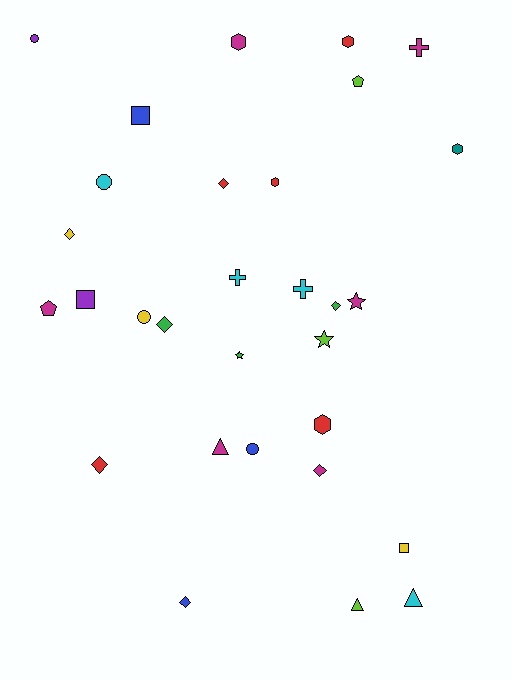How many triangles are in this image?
There are 3 triangles.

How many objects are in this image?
There are 30 objects.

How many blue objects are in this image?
There are 3 blue objects.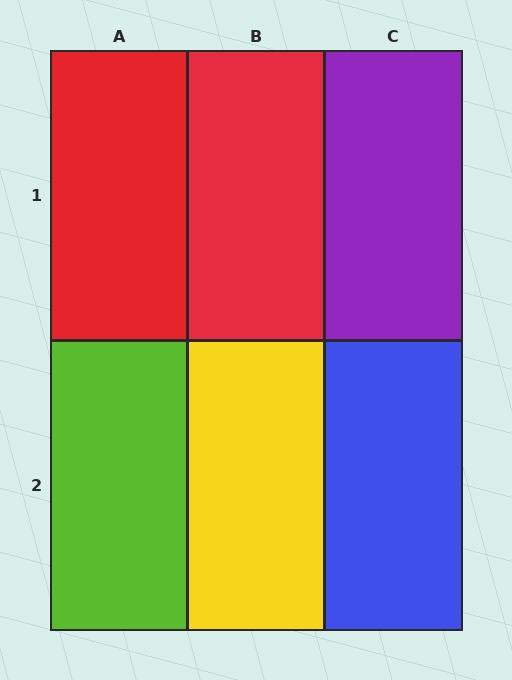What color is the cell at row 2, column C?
Blue.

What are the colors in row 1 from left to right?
Red, red, purple.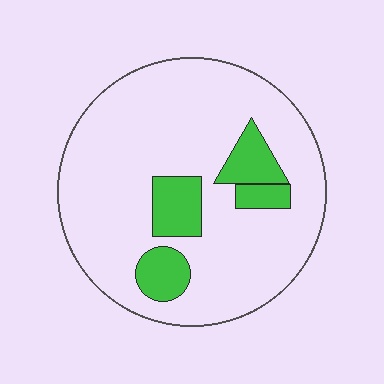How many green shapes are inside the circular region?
4.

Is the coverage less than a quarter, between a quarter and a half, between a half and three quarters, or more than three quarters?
Less than a quarter.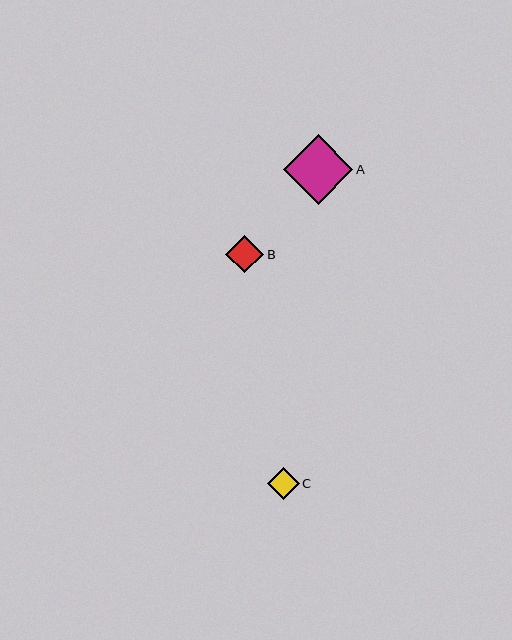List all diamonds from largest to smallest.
From largest to smallest: A, B, C.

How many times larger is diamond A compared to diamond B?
Diamond A is approximately 1.8 times the size of diamond B.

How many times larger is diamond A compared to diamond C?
Diamond A is approximately 2.2 times the size of diamond C.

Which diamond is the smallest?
Diamond C is the smallest with a size of approximately 32 pixels.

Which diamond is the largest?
Diamond A is the largest with a size of approximately 70 pixels.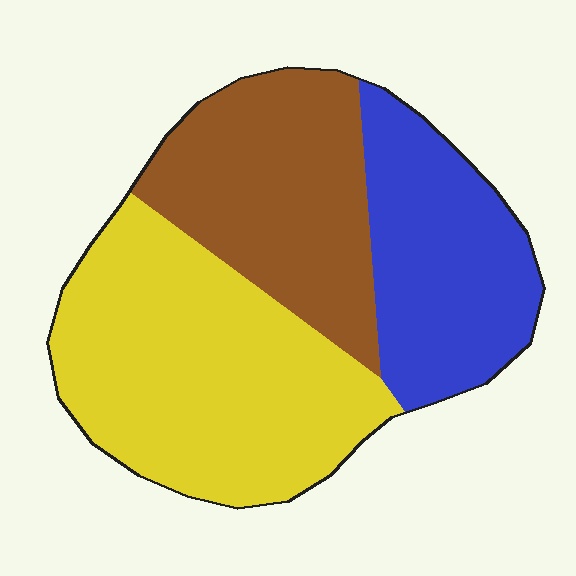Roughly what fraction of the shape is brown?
Brown takes up between a quarter and a half of the shape.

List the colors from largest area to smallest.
From largest to smallest: yellow, brown, blue.